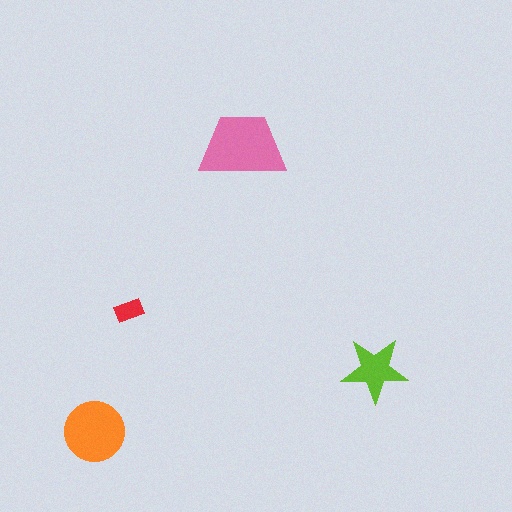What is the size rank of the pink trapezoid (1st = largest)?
1st.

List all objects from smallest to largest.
The red rectangle, the lime star, the orange circle, the pink trapezoid.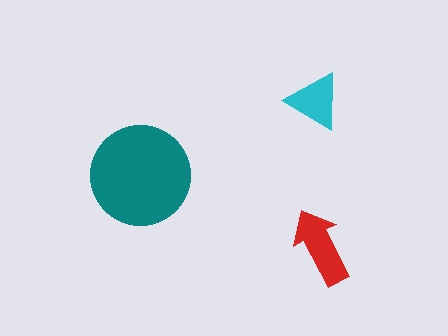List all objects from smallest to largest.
The cyan triangle, the red arrow, the teal circle.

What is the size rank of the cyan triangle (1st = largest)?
3rd.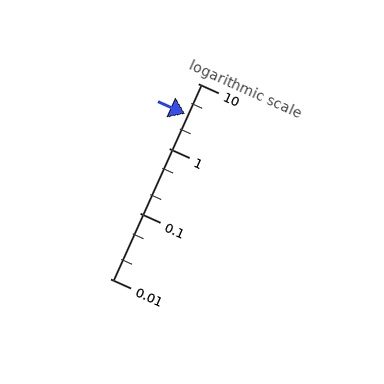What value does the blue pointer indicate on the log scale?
The pointer indicates approximately 3.4.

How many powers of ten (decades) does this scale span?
The scale spans 3 decades, from 0.01 to 10.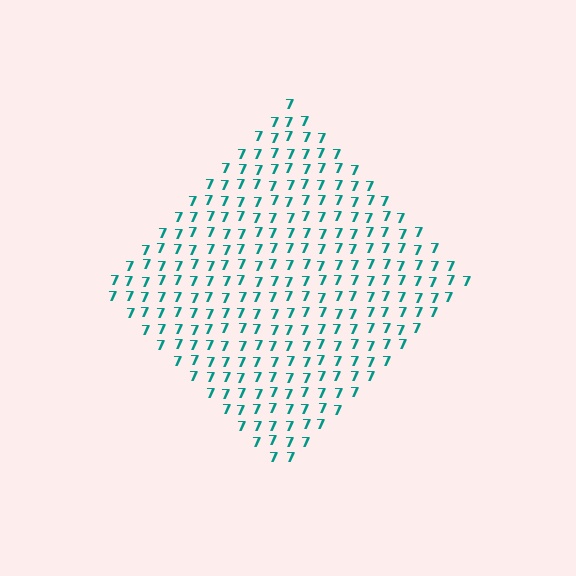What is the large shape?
The large shape is a diamond.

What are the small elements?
The small elements are digit 7's.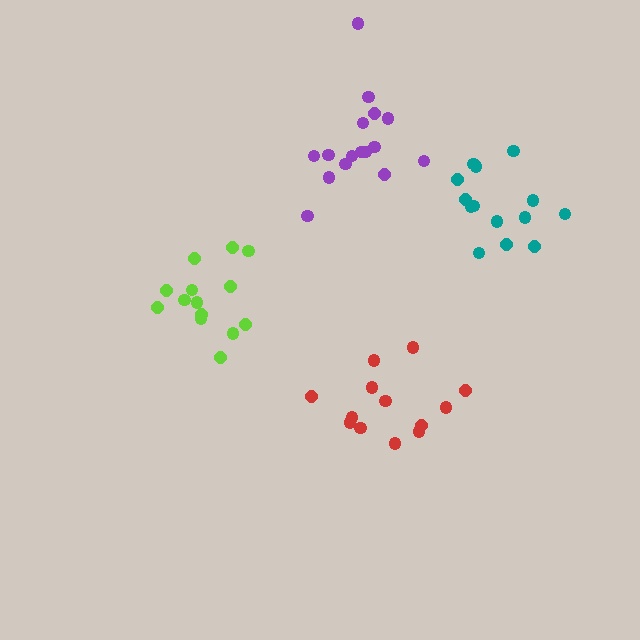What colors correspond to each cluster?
The clusters are colored: red, lime, teal, purple.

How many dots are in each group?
Group 1: 13 dots, Group 2: 14 dots, Group 3: 14 dots, Group 4: 16 dots (57 total).